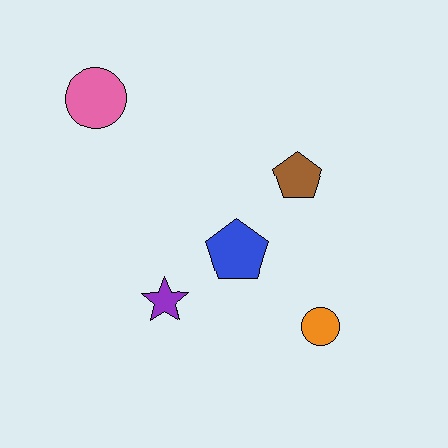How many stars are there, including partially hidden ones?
There is 1 star.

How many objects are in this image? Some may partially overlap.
There are 5 objects.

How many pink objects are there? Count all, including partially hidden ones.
There is 1 pink object.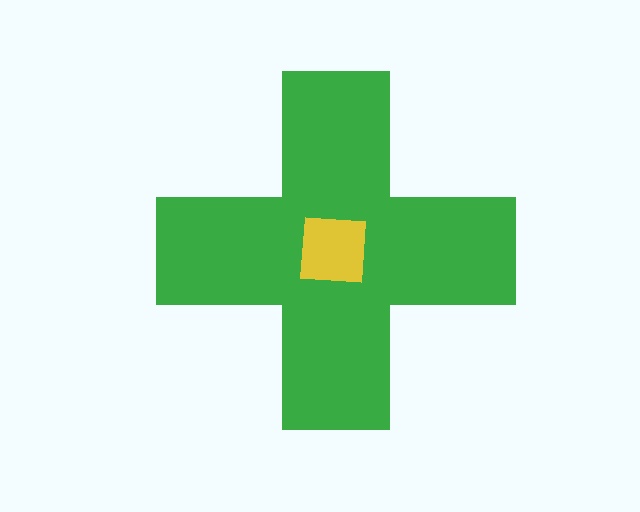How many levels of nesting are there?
2.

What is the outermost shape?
The green cross.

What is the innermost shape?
The yellow square.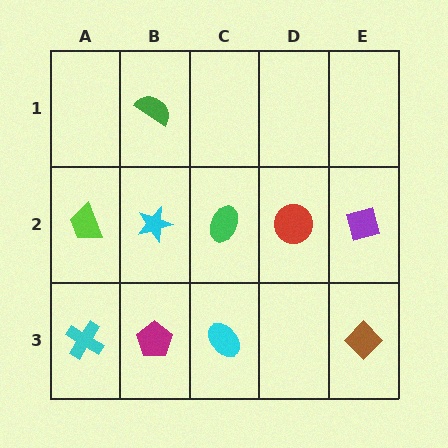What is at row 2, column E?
A purple diamond.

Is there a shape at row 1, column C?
No, that cell is empty.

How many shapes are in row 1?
1 shape.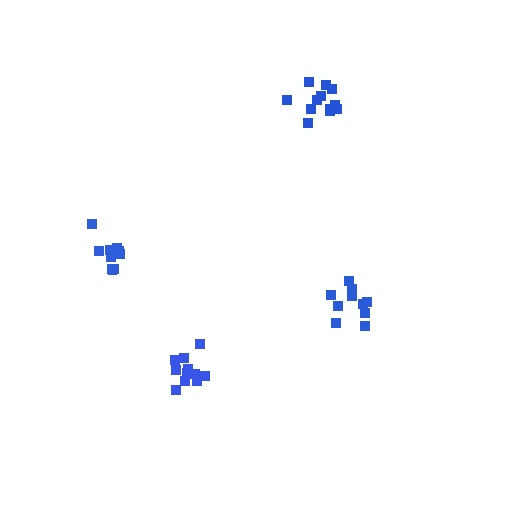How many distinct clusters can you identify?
There are 4 distinct clusters.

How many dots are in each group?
Group 1: 12 dots, Group 2: 10 dots, Group 3: 10 dots, Group 4: 12 dots (44 total).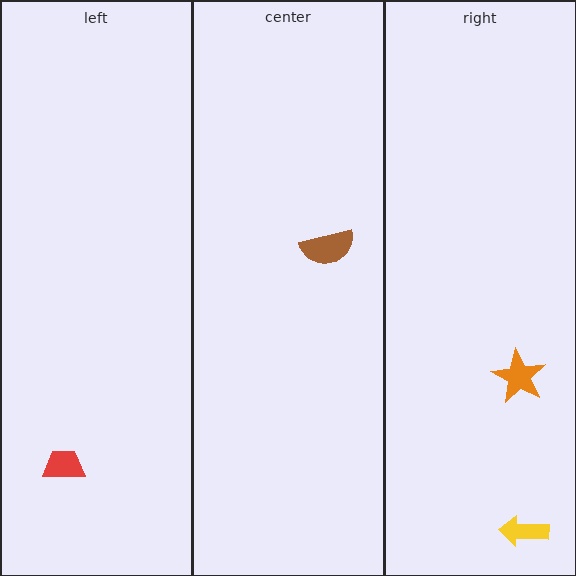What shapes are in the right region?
The yellow arrow, the orange star.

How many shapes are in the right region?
2.